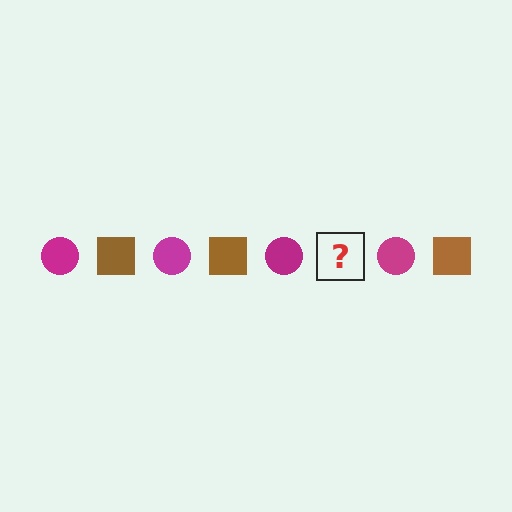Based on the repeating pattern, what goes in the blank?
The blank should be a brown square.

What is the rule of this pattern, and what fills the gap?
The rule is that the pattern alternates between magenta circle and brown square. The gap should be filled with a brown square.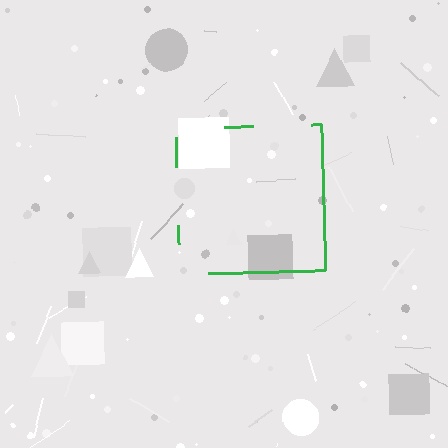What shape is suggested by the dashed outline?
The dashed outline suggests a square.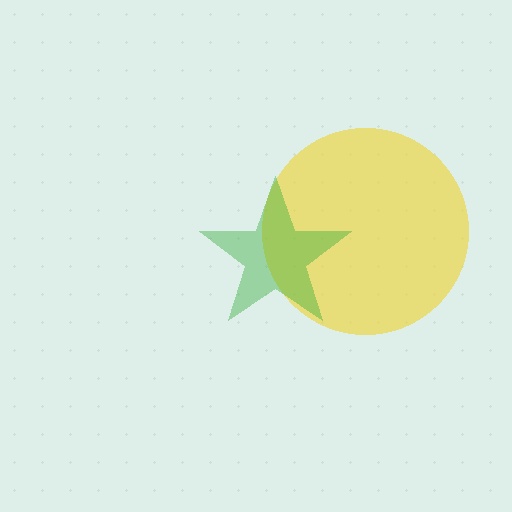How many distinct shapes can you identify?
There are 2 distinct shapes: a yellow circle, a green star.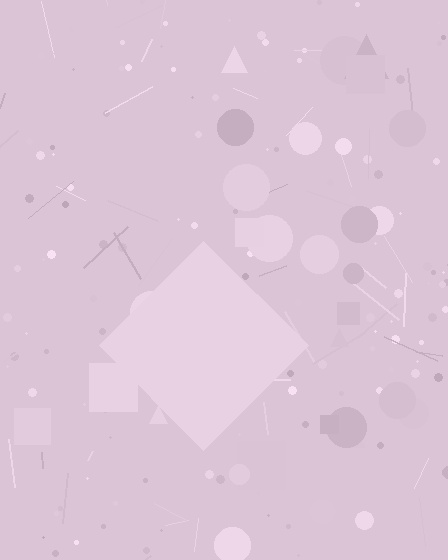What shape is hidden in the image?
A diamond is hidden in the image.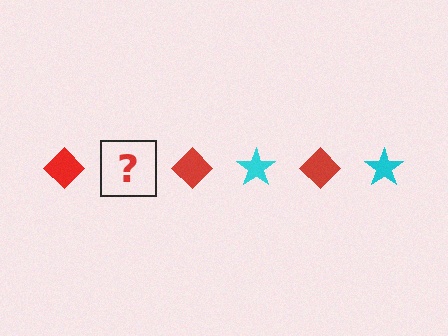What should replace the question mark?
The question mark should be replaced with a cyan star.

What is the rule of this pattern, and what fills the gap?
The rule is that the pattern alternates between red diamond and cyan star. The gap should be filled with a cyan star.